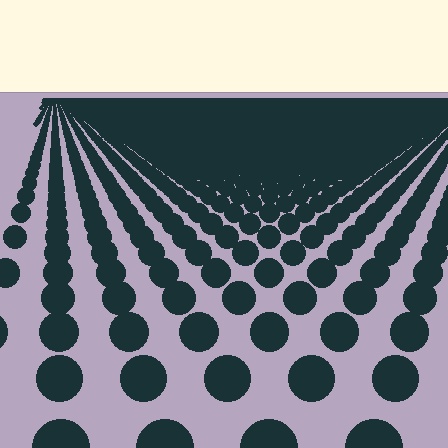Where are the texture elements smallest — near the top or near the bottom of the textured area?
Near the top.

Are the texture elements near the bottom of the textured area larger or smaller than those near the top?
Larger. Near the bottom, elements are closer to the viewer and appear at a bigger on-screen size.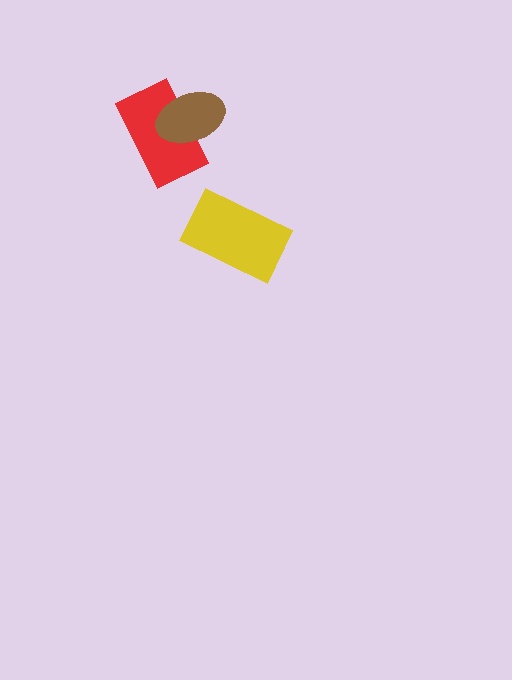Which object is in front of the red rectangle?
The brown ellipse is in front of the red rectangle.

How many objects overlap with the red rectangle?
1 object overlaps with the red rectangle.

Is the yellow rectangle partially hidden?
No, no other shape covers it.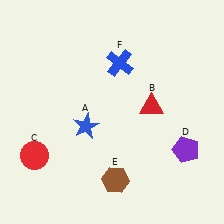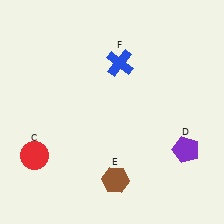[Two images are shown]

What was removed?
The blue star (A), the red triangle (B) were removed in Image 2.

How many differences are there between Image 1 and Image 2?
There are 2 differences between the two images.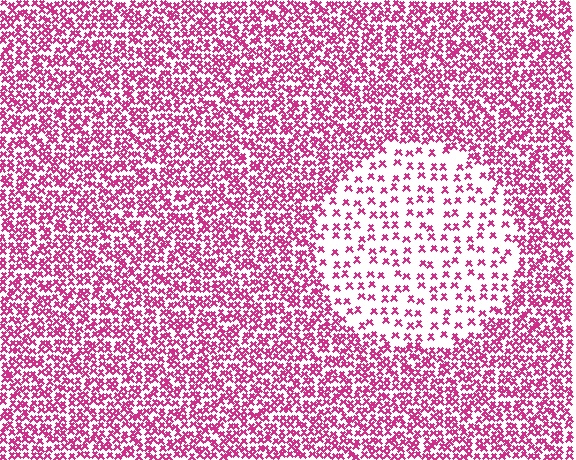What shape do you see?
I see a circle.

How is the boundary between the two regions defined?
The boundary is defined by a change in element density (approximately 2.6x ratio). All elements are the same color, size, and shape.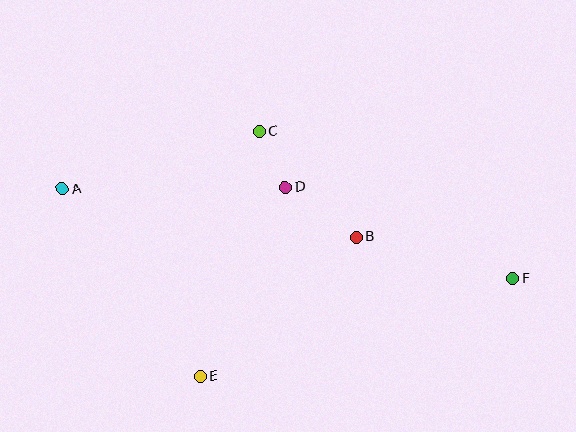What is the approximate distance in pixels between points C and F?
The distance between C and F is approximately 293 pixels.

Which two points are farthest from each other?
Points A and F are farthest from each other.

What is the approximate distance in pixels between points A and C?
The distance between A and C is approximately 206 pixels.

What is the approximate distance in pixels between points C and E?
The distance between C and E is approximately 252 pixels.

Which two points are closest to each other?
Points C and D are closest to each other.